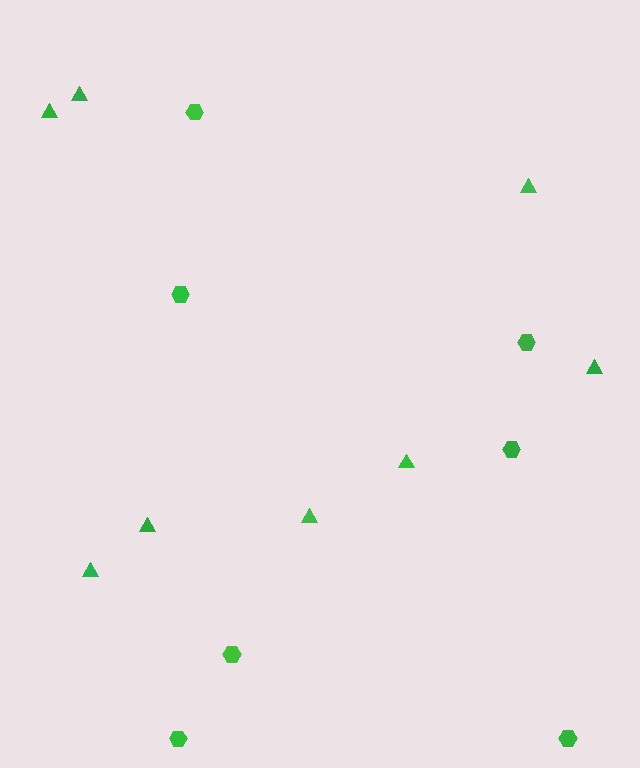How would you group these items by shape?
There are 2 groups: one group of triangles (8) and one group of hexagons (7).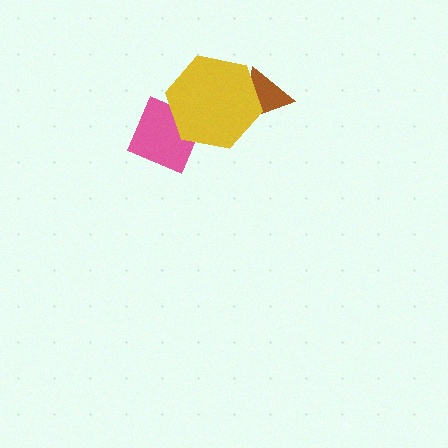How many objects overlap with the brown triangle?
1 object overlaps with the brown triangle.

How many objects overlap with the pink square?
1 object overlaps with the pink square.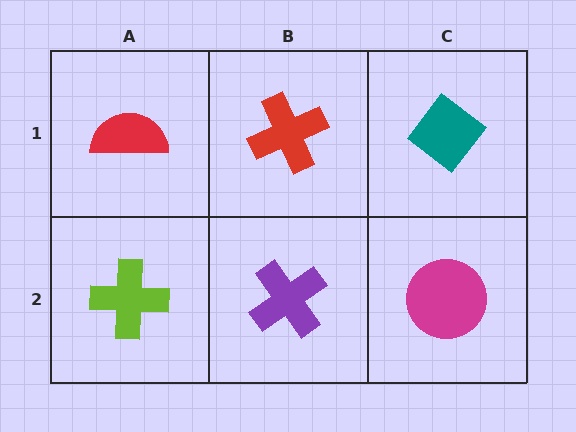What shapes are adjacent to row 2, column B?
A red cross (row 1, column B), a lime cross (row 2, column A), a magenta circle (row 2, column C).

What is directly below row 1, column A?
A lime cross.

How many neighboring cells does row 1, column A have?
2.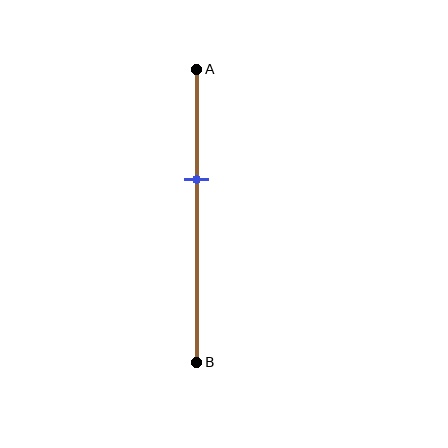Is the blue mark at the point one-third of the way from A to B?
No, the mark is at about 40% from A, not at the 33% one-third point.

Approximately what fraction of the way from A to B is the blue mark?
The blue mark is approximately 40% of the way from A to B.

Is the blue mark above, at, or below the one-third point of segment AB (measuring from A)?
The blue mark is below the one-third point of segment AB.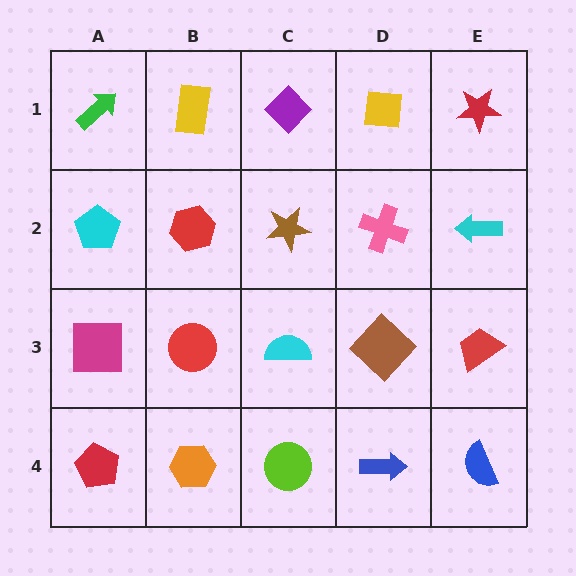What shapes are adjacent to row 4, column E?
A red trapezoid (row 3, column E), a blue arrow (row 4, column D).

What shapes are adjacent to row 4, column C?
A cyan semicircle (row 3, column C), an orange hexagon (row 4, column B), a blue arrow (row 4, column D).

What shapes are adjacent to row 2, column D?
A yellow square (row 1, column D), a brown diamond (row 3, column D), a brown star (row 2, column C), a cyan arrow (row 2, column E).